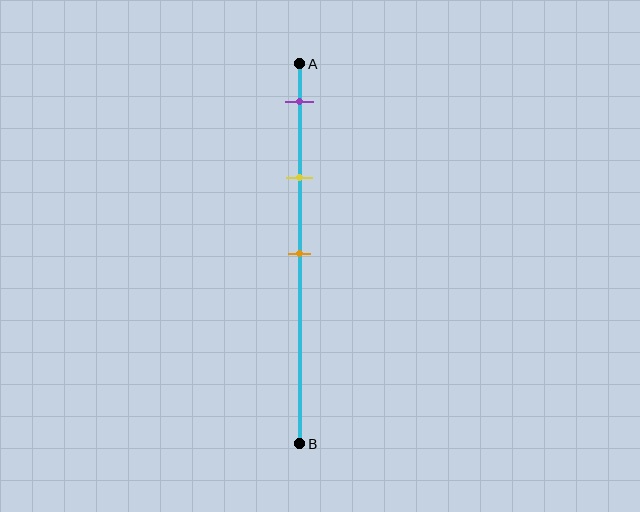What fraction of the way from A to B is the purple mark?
The purple mark is approximately 10% (0.1) of the way from A to B.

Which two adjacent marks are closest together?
The purple and yellow marks are the closest adjacent pair.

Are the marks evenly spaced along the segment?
Yes, the marks are approximately evenly spaced.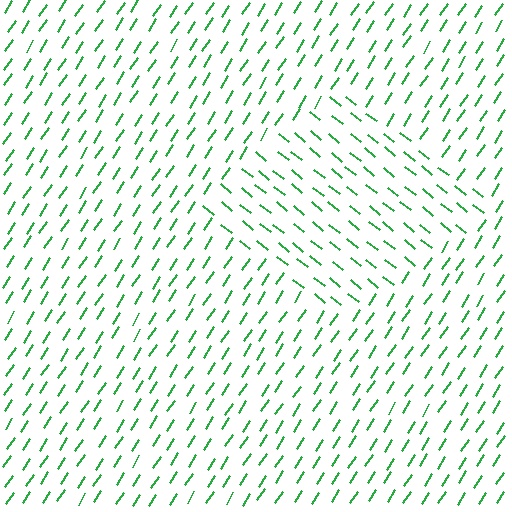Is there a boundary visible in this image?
Yes, there is a texture boundary formed by a change in line orientation.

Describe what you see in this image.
The image is filled with small green line segments. A diamond region in the image has lines oriented differently from the surrounding lines, creating a visible texture boundary.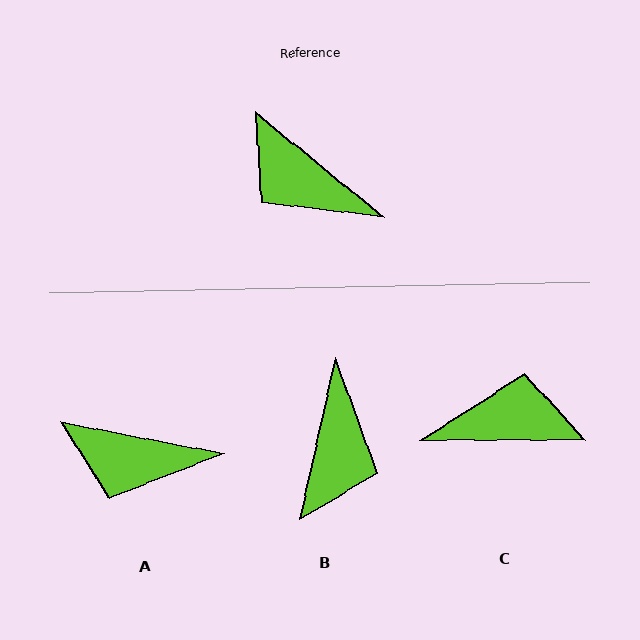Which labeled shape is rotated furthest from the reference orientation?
C, about 141 degrees away.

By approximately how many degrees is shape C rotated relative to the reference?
Approximately 141 degrees clockwise.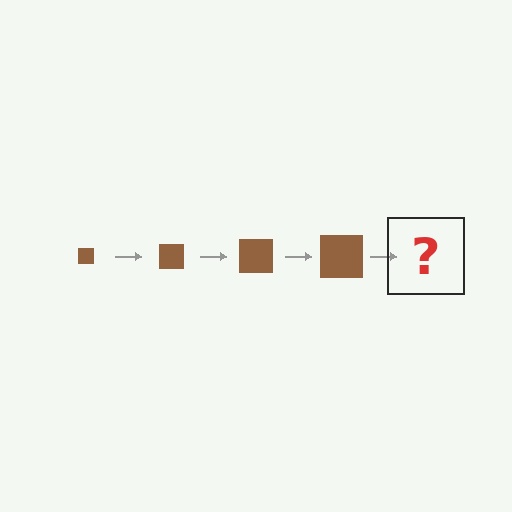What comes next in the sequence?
The next element should be a brown square, larger than the previous one.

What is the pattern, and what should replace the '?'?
The pattern is that the square gets progressively larger each step. The '?' should be a brown square, larger than the previous one.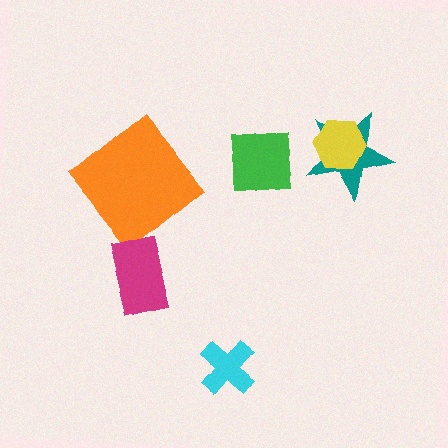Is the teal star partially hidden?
Yes, it is partially covered by another shape.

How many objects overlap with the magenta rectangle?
0 objects overlap with the magenta rectangle.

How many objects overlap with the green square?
0 objects overlap with the green square.